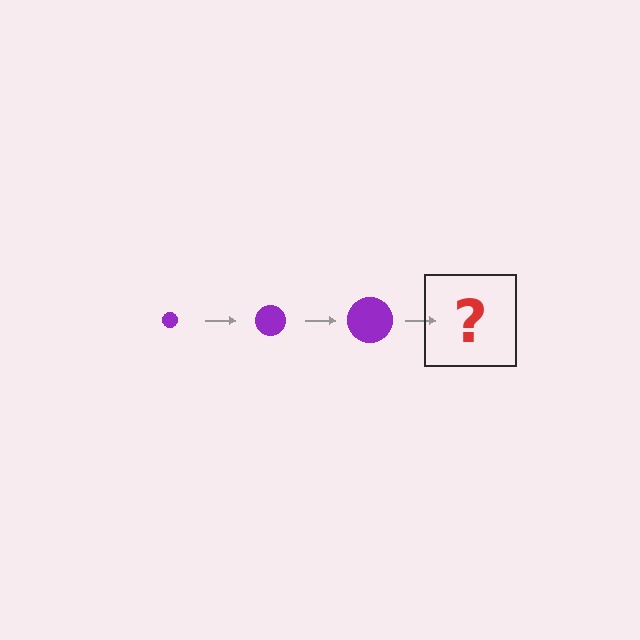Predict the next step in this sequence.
The next step is a purple circle, larger than the previous one.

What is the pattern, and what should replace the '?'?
The pattern is that the circle gets progressively larger each step. The '?' should be a purple circle, larger than the previous one.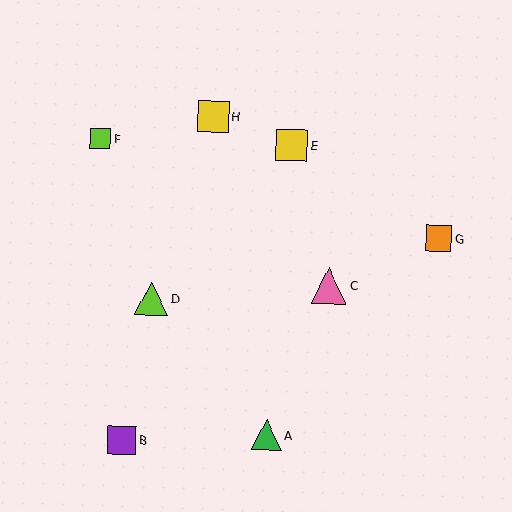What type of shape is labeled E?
Shape E is a yellow square.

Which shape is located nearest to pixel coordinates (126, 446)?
The purple square (labeled B) at (122, 440) is nearest to that location.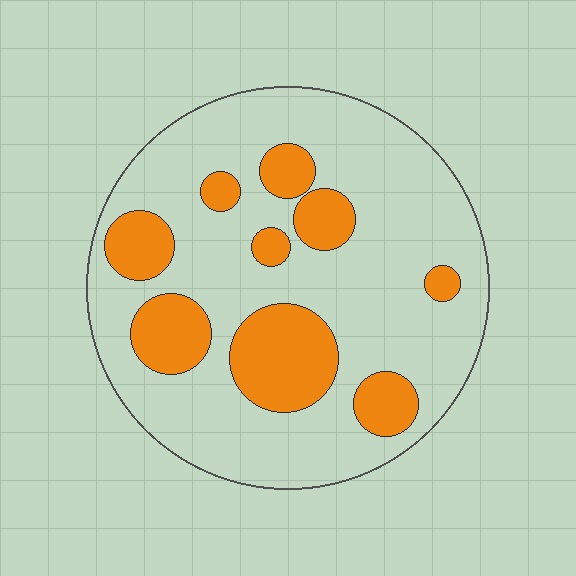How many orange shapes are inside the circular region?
9.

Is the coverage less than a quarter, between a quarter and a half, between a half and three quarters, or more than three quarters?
Less than a quarter.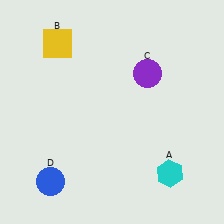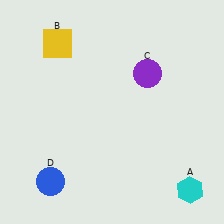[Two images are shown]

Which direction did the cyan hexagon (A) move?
The cyan hexagon (A) moved right.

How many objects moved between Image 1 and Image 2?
1 object moved between the two images.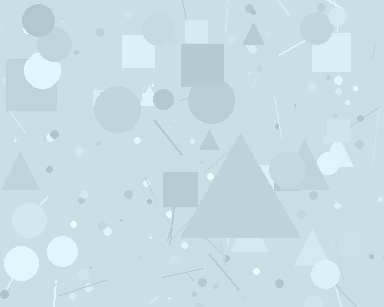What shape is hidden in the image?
A triangle is hidden in the image.